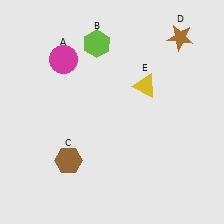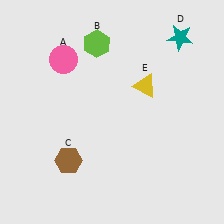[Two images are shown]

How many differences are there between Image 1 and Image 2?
There are 2 differences between the two images.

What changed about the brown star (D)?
In Image 1, D is brown. In Image 2, it changed to teal.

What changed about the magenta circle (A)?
In Image 1, A is magenta. In Image 2, it changed to pink.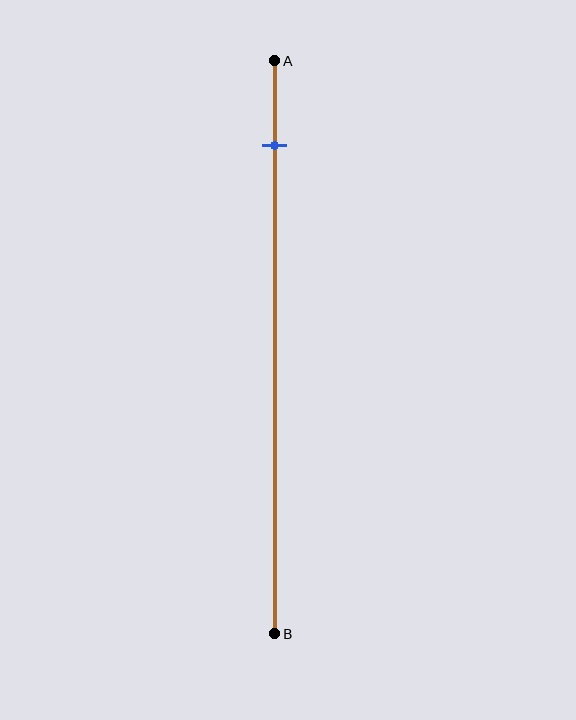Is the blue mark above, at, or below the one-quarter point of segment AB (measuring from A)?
The blue mark is above the one-quarter point of segment AB.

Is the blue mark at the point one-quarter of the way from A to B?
No, the mark is at about 15% from A, not at the 25% one-quarter point.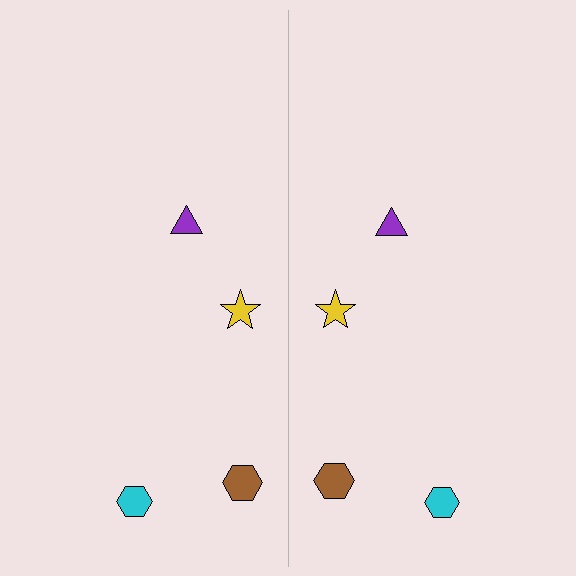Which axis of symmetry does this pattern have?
The pattern has a vertical axis of symmetry running through the center of the image.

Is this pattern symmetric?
Yes, this pattern has bilateral (reflection) symmetry.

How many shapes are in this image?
There are 8 shapes in this image.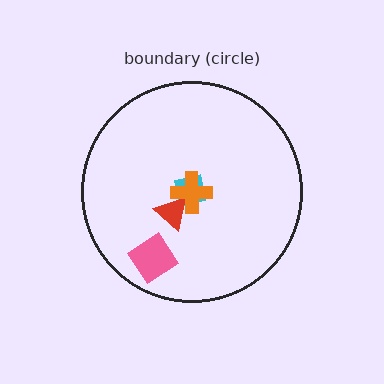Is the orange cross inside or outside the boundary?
Inside.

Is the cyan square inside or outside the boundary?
Inside.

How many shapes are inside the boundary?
4 inside, 0 outside.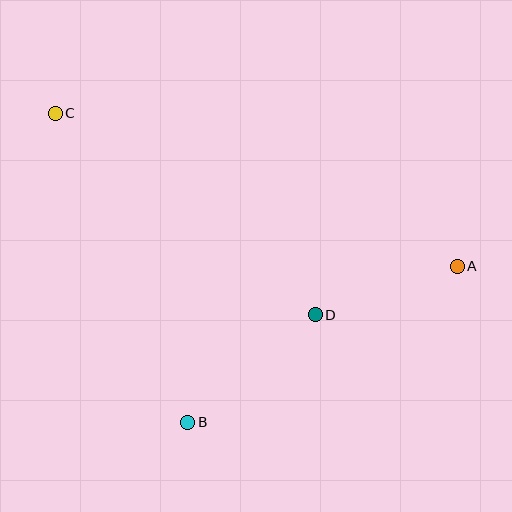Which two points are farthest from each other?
Points A and C are farthest from each other.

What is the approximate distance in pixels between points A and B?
The distance between A and B is approximately 311 pixels.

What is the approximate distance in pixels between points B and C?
The distance between B and C is approximately 336 pixels.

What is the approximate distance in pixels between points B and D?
The distance between B and D is approximately 167 pixels.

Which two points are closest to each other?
Points A and D are closest to each other.